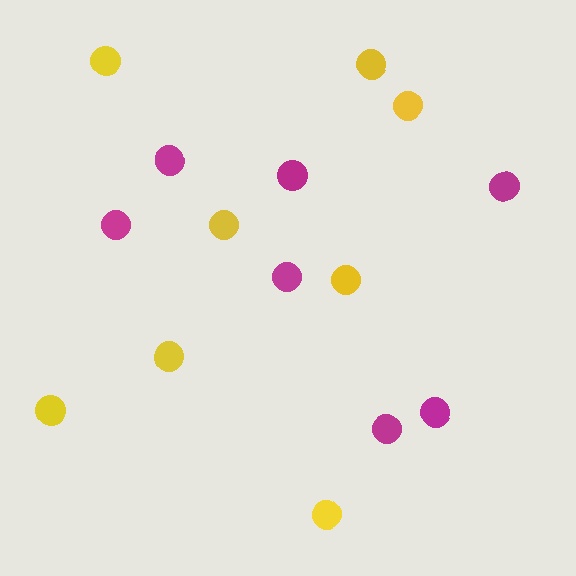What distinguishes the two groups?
There are 2 groups: one group of yellow circles (8) and one group of magenta circles (7).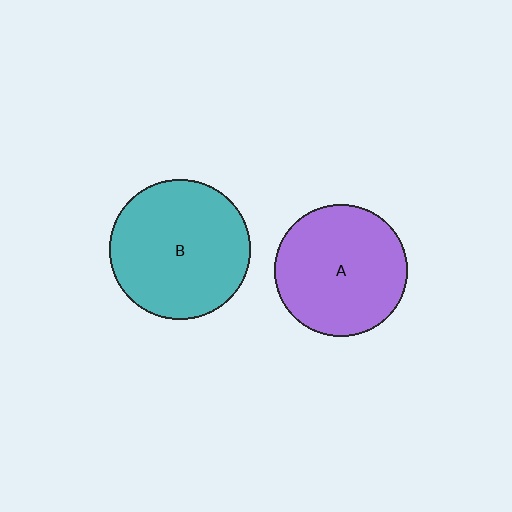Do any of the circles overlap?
No, none of the circles overlap.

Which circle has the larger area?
Circle B (teal).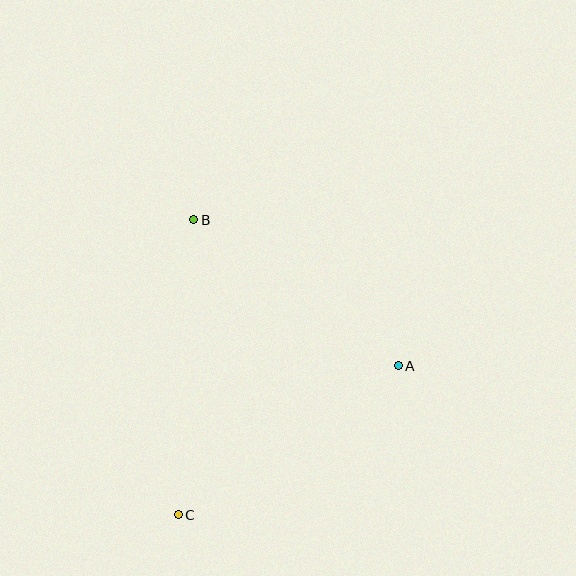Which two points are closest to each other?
Points A and B are closest to each other.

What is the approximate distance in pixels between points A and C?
The distance between A and C is approximately 266 pixels.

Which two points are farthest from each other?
Points B and C are farthest from each other.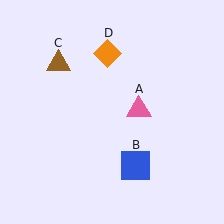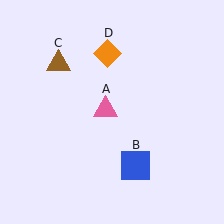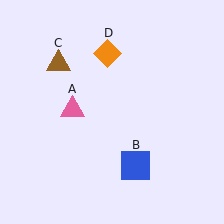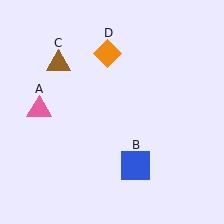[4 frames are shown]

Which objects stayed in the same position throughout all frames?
Blue square (object B) and brown triangle (object C) and orange diamond (object D) remained stationary.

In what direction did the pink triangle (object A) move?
The pink triangle (object A) moved left.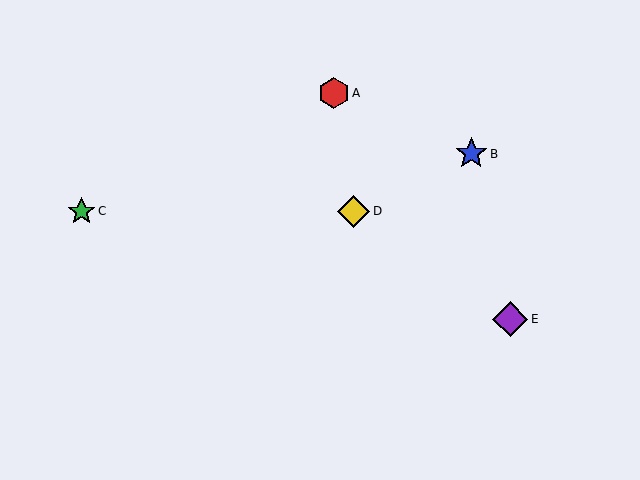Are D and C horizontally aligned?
Yes, both are at y≈211.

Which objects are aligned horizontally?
Objects C, D are aligned horizontally.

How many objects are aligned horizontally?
2 objects (C, D) are aligned horizontally.